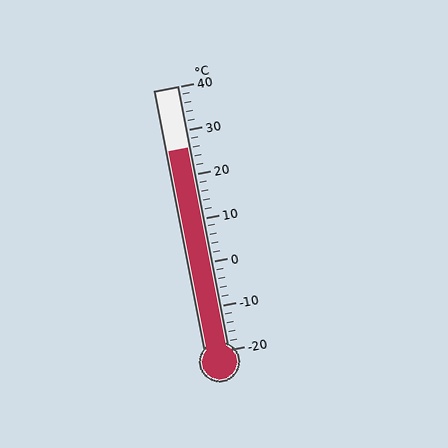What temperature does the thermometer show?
The thermometer shows approximately 26°C.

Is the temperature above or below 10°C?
The temperature is above 10°C.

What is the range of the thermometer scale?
The thermometer scale ranges from -20°C to 40°C.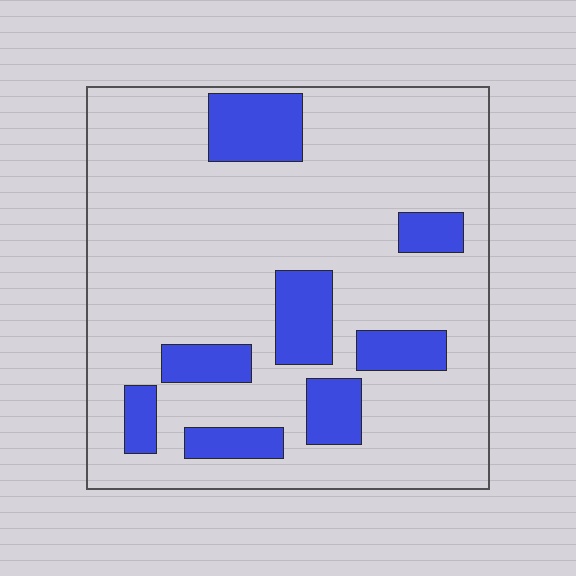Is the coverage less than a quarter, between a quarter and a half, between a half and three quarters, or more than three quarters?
Less than a quarter.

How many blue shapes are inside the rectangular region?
8.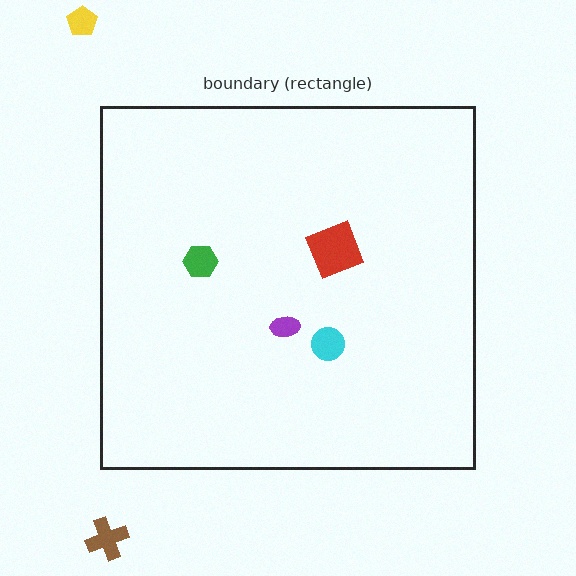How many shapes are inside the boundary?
4 inside, 2 outside.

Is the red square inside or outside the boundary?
Inside.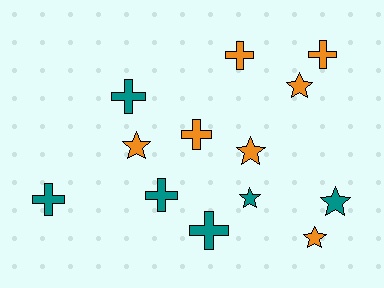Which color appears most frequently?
Orange, with 7 objects.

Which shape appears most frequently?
Cross, with 7 objects.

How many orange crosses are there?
There are 3 orange crosses.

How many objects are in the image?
There are 13 objects.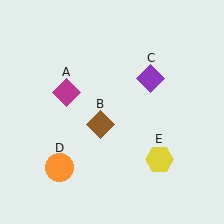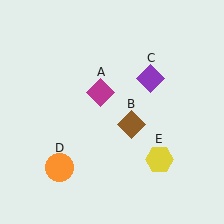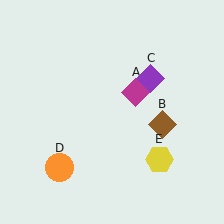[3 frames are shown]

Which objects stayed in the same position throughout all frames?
Purple diamond (object C) and orange circle (object D) and yellow hexagon (object E) remained stationary.